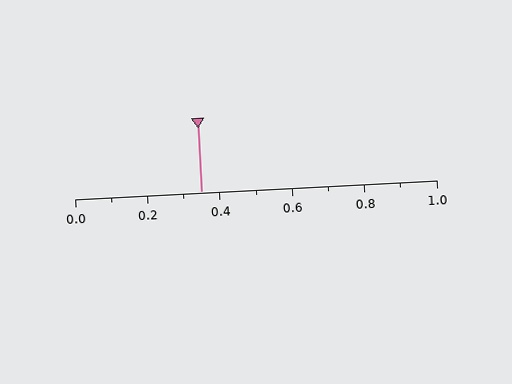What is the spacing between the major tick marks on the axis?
The major ticks are spaced 0.2 apart.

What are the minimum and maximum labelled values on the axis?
The axis runs from 0.0 to 1.0.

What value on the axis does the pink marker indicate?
The marker indicates approximately 0.35.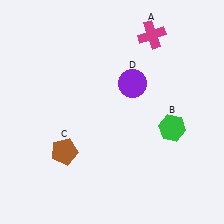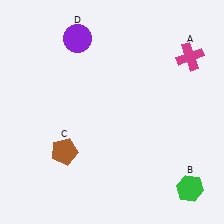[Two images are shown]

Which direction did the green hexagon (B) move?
The green hexagon (B) moved down.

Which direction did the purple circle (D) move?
The purple circle (D) moved left.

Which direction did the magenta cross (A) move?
The magenta cross (A) moved right.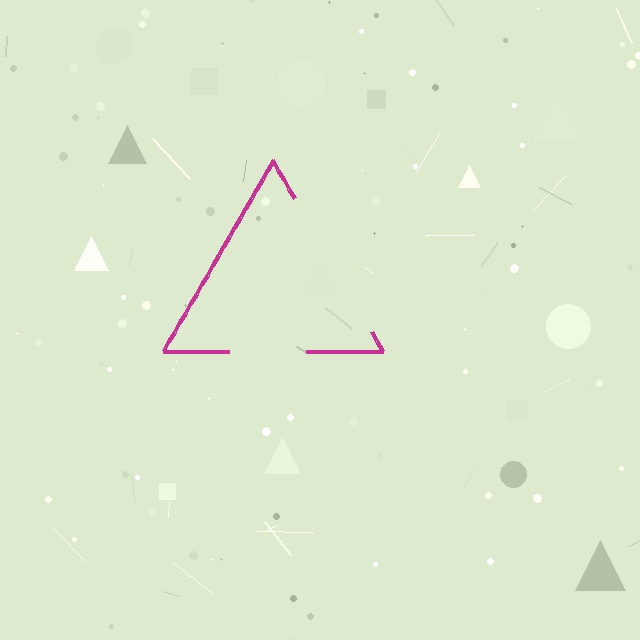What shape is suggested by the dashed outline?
The dashed outline suggests a triangle.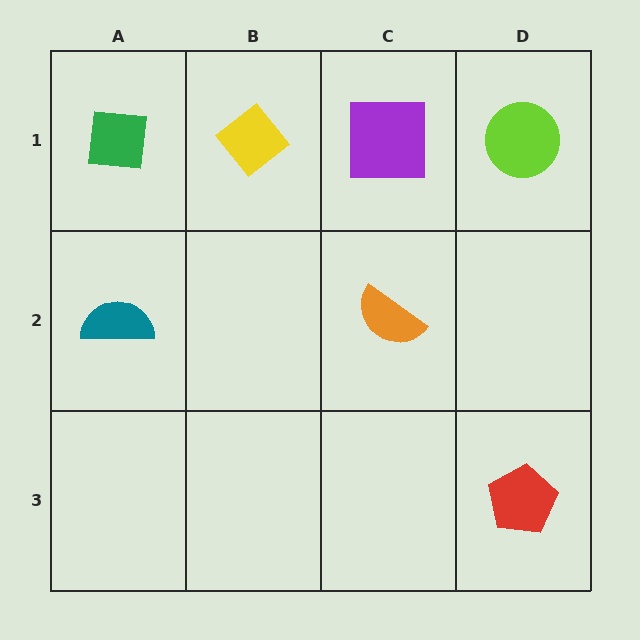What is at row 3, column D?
A red pentagon.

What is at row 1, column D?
A lime circle.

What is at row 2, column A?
A teal semicircle.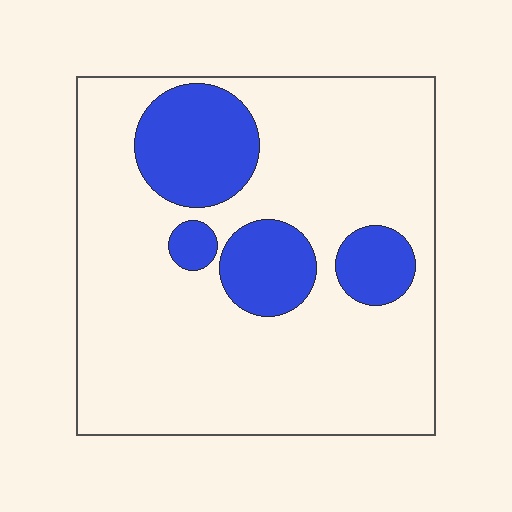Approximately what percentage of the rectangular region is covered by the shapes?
Approximately 20%.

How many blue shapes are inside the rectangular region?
4.